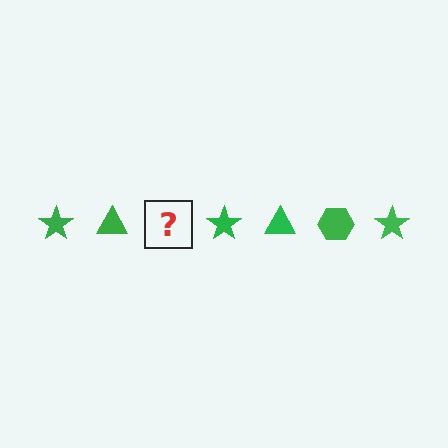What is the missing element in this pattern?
The missing element is a green hexagon.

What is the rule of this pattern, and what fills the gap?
The rule is that the pattern cycles through star, triangle, hexagon shapes in green. The gap should be filled with a green hexagon.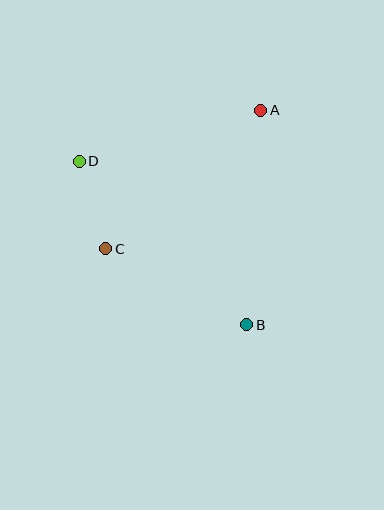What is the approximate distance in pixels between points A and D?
The distance between A and D is approximately 188 pixels.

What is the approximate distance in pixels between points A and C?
The distance between A and C is approximately 208 pixels.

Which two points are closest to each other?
Points C and D are closest to each other.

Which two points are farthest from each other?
Points B and D are farthest from each other.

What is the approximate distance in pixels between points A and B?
The distance between A and B is approximately 215 pixels.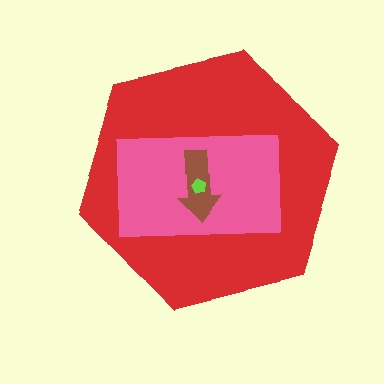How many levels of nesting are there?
4.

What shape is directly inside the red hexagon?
The pink rectangle.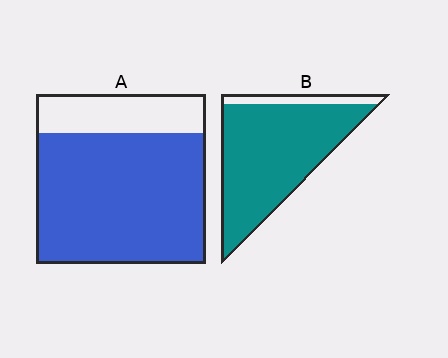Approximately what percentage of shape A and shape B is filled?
A is approximately 75% and B is approximately 90%.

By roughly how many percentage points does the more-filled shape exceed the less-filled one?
By roughly 10 percentage points (B over A).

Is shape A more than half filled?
Yes.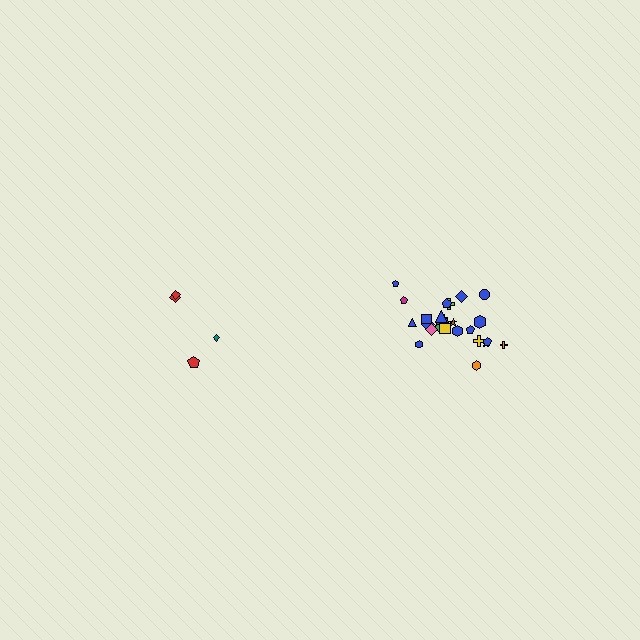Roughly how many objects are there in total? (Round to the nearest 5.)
Roughly 30 objects in total.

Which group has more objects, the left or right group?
The right group.